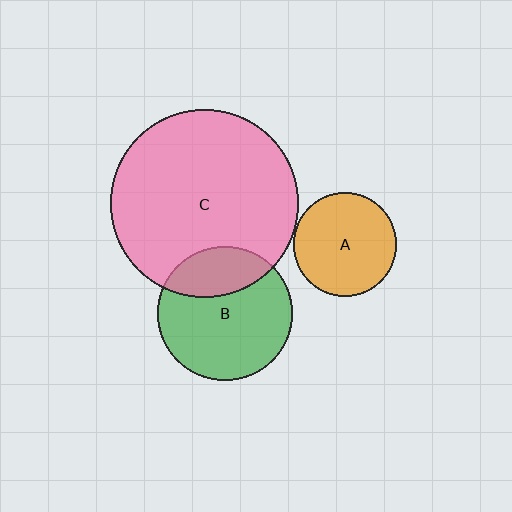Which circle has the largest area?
Circle C (pink).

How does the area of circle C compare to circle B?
Approximately 1.9 times.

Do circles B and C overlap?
Yes.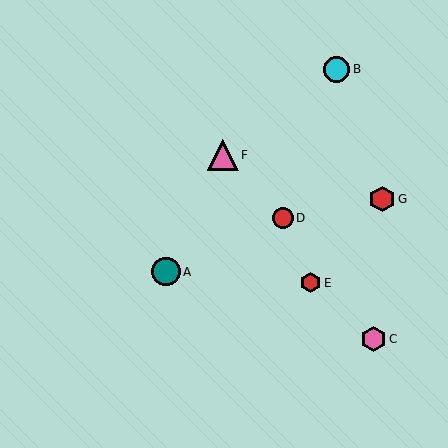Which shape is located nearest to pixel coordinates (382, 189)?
The red hexagon (labeled G) at (382, 199) is nearest to that location.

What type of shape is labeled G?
Shape G is a red hexagon.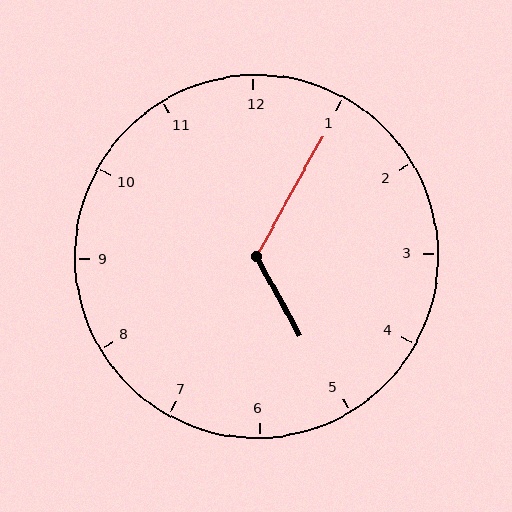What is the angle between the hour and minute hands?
Approximately 122 degrees.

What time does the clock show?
5:05.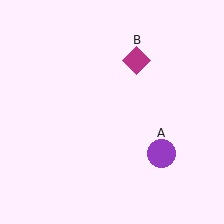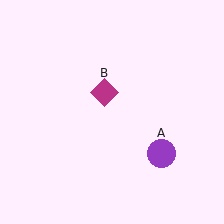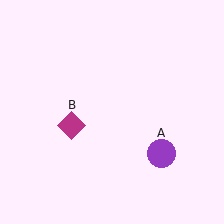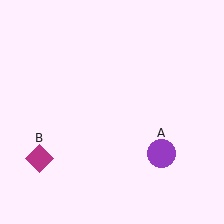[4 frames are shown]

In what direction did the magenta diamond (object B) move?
The magenta diamond (object B) moved down and to the left.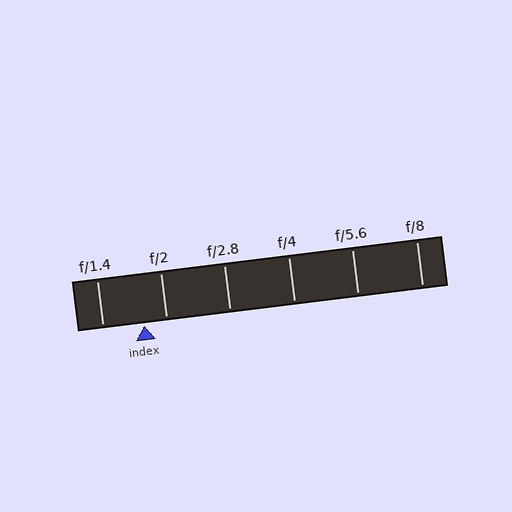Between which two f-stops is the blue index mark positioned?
The index mark is between f/1.4 and f/2.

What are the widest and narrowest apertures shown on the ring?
The widest aperture shown is f/1.4 and the narrowest is f/8.